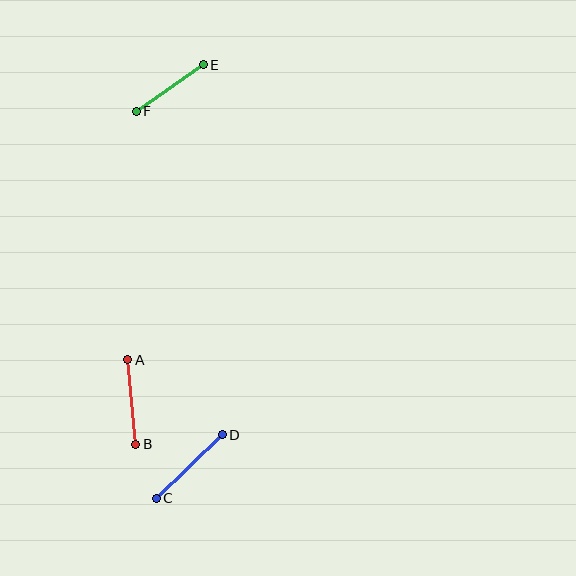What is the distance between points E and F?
The distance is approximately 81 pixels.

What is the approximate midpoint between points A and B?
The midpoint is at approximately (132, 402) pixels.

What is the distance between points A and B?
The distance is approximately 85 pixels.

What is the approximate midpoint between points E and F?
The midpoint is at approximately (170, 88) pixels.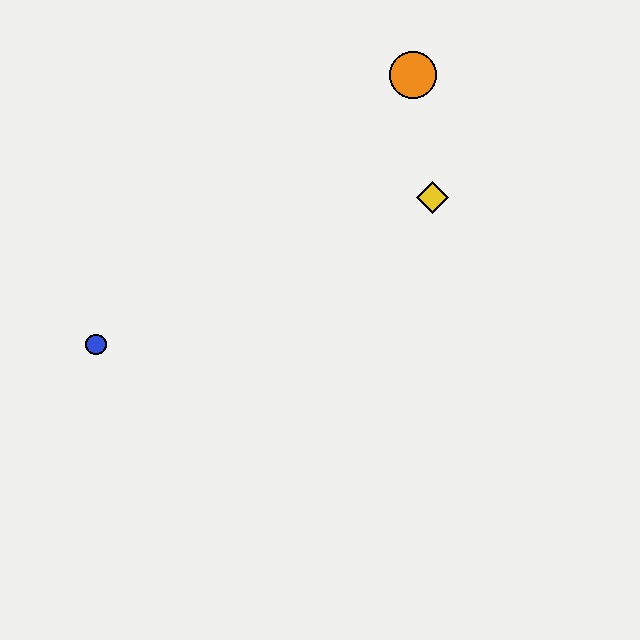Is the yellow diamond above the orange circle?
No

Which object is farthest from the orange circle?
The blue circle is farthest from the orange circle.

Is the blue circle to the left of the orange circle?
Yes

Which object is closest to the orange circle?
The yellow diamond is closest to the orange circle.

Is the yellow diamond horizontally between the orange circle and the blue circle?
No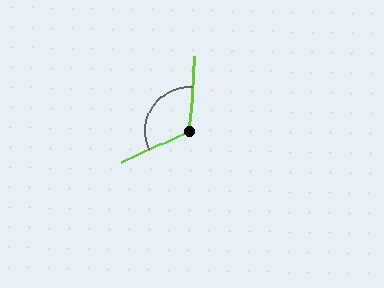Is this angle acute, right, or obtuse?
It is obtuse.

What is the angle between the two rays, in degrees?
Approximately 119 degrees.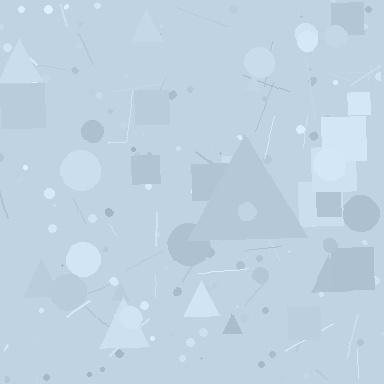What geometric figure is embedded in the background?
A triangle is embedded in the background.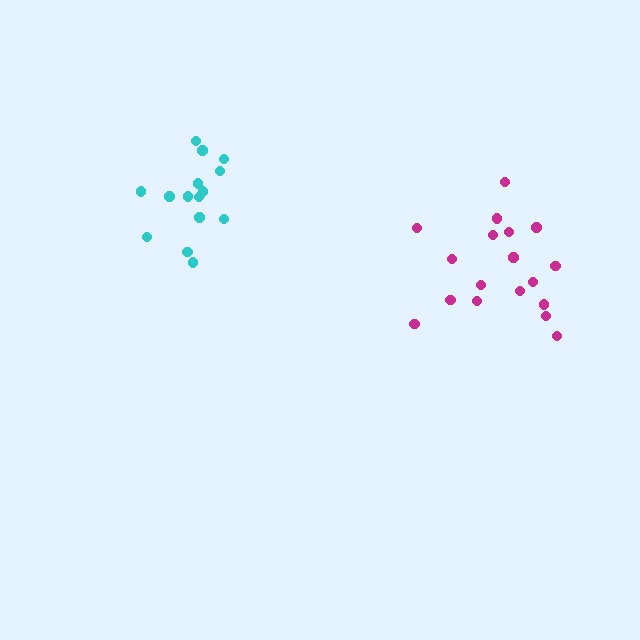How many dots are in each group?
Group 1: 15 dots, Group 2: 18 dots (33 total).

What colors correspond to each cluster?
The clusters are colored: cyan, magenta.